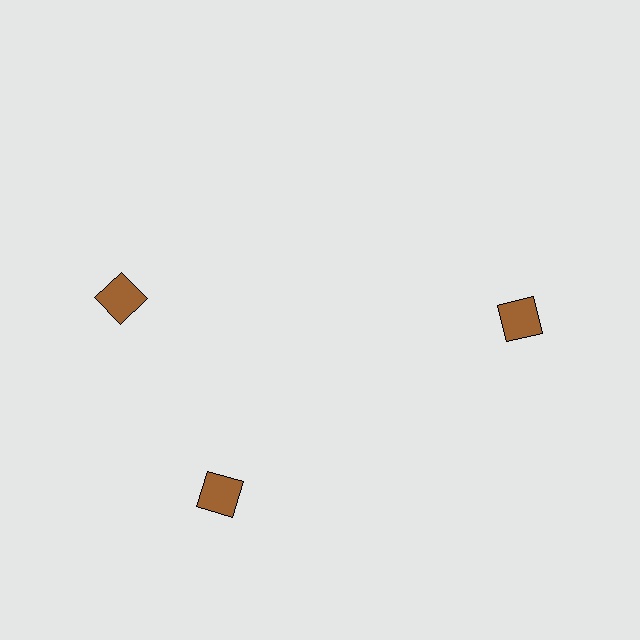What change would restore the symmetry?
The symmetry would be restored by rotating it back into even spacing with its neighbors so that all 3 squares sit at equal angles and equal distance from the center.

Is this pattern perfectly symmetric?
No. The 3 brown squares are arranged in a ring, but one element near the 11 o'clock position is rotated out of alignment along the ring, breaking the 3-fold rotational symmetry.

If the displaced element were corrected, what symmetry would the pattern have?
It would have 3-fold rotational symmetry — the pattern would map onto itself every 120 degrees.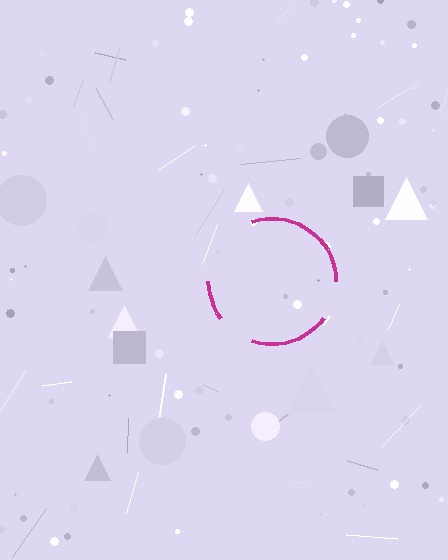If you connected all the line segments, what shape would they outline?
They would outline a circle.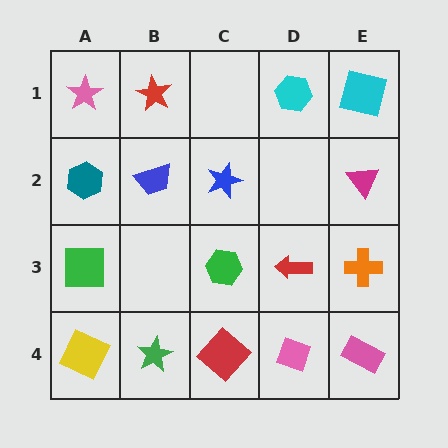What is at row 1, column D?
A cyan hexagon.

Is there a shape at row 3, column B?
No, that cell is empty.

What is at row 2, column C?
A blue star.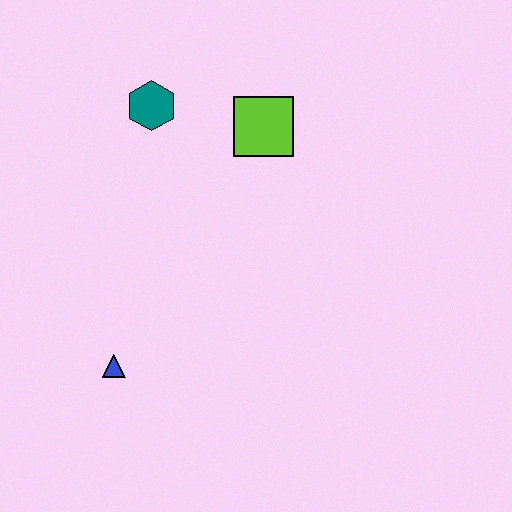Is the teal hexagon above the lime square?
Yes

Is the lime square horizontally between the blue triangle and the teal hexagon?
No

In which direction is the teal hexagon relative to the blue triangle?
The teal hexagon is above the blue triangle.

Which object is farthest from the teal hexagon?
The blue triangle is farthest from the teal hexagon.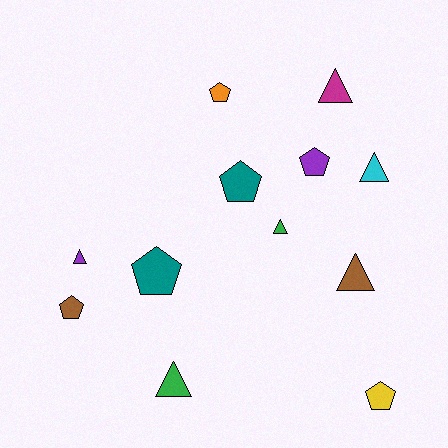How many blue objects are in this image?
There are no blue objects.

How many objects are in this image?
There are 12 objects.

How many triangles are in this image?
There are 6 triangles.